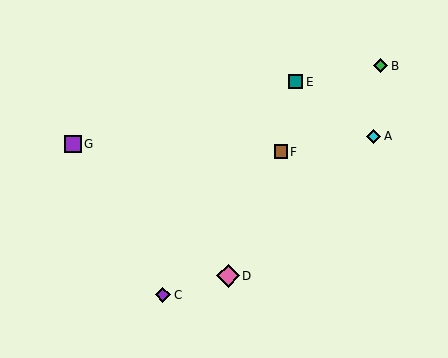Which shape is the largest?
The pink diamond (labeled D) is the largest.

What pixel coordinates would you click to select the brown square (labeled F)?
Click at (281, 152) to select the brown square F.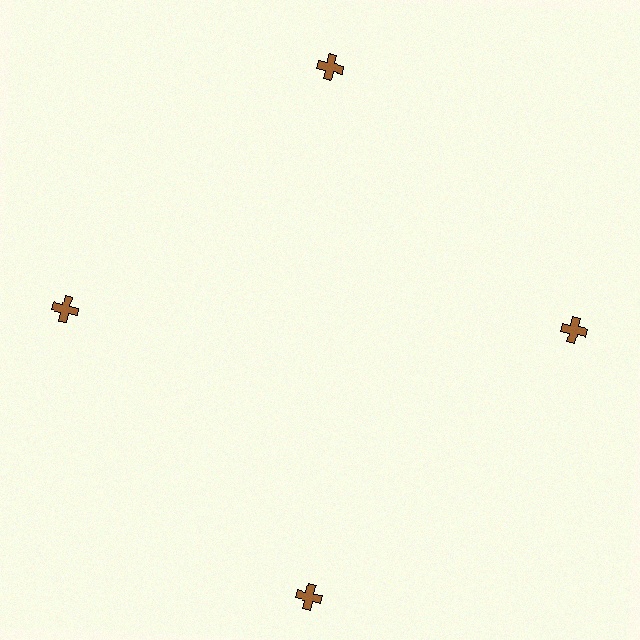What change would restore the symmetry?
The symmetry would be restored by moving it inward, back onto the ring so that all 4 crosses sit at equal angles and equal distance from the center.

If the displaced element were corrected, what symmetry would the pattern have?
It would have 4-fold rotational symmetry — the pattern would map onto itself every 90 degrees.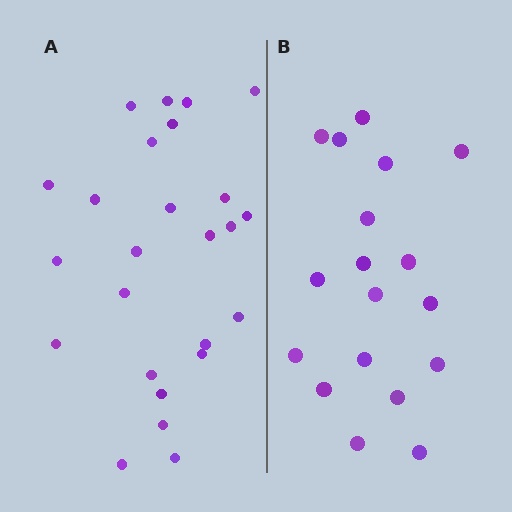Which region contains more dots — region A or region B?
Region A (the left region) has more dots.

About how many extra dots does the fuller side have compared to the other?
Region A has roughly 8 or so more dots than region B.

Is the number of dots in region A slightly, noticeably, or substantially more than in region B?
Region A has noticeably more, but not dramatically so. The ratio is roughly 1.4 to 1.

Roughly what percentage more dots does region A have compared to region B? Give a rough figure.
About 40% more.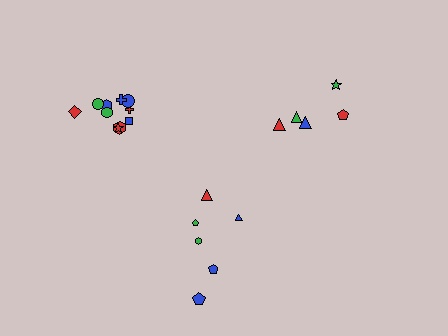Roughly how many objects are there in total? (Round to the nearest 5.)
Roughly 20 objects in total.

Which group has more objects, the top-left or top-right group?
The top-left group.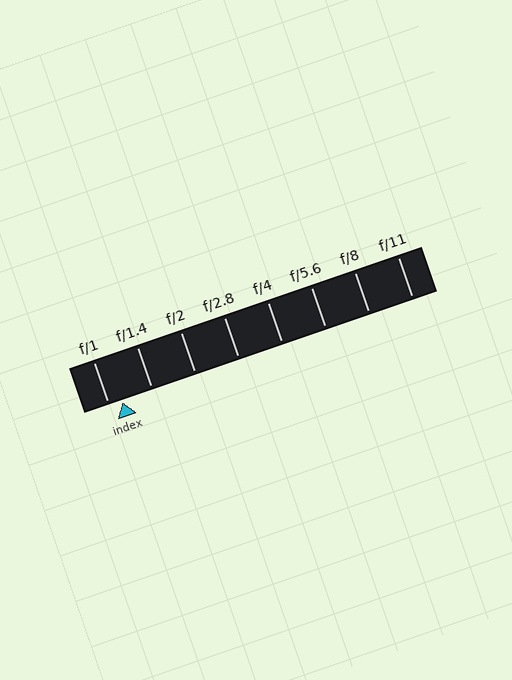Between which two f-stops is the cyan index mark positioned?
The index mark is between f/1 and f/1.4.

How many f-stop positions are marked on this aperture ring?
There are 8 f-stop positions marked.